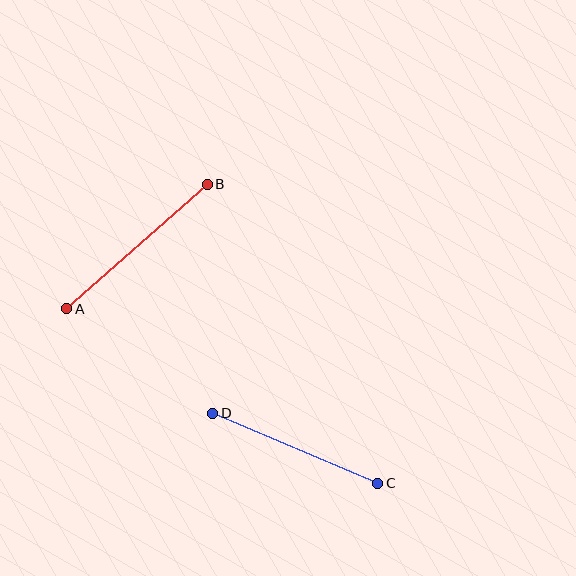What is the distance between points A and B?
The distance is approximately 188 pixels.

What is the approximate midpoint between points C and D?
The midpoint is at approximately (295, 448) pixels.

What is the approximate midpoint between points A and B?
The midpoint is at approximately (137, 246) pixels.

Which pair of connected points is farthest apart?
Points A and B are farthest apart.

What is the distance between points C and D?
The distance is approximately 179 pixels.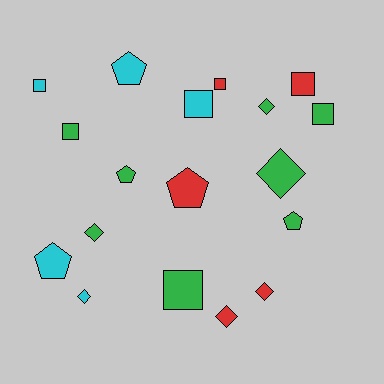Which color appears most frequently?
Green, with 8 objects.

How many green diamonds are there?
There are 3 green diamonds.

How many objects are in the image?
There are 18 objects.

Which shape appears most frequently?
Square, with 7 objects.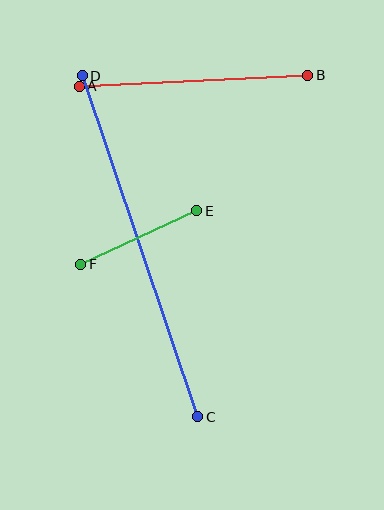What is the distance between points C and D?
The distance is approximately 360 pixels.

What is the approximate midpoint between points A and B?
The midpoint is at approximately (194, 81) pixels.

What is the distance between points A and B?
The distance is approximately 229 pixels.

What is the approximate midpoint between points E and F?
The midpoint is at approximately (139, 237) pixels.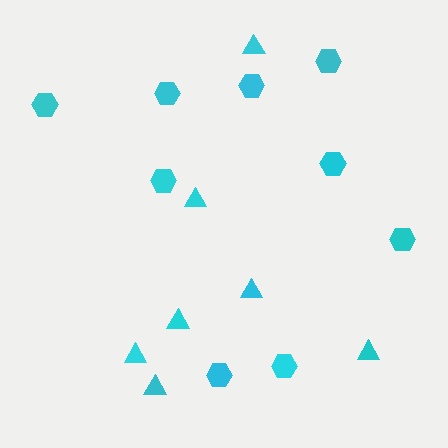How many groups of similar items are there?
There are 2 groups: one group of hexagons (9) and one group of triangles (7).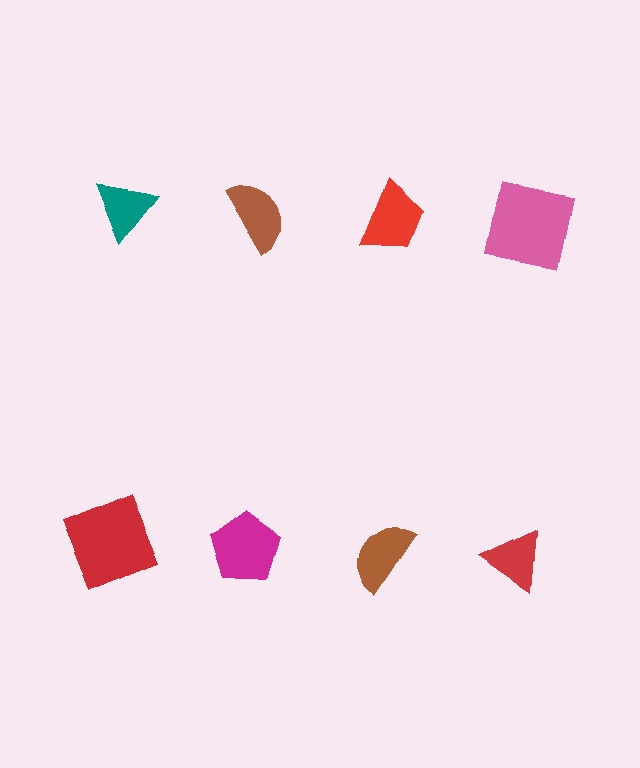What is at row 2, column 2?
A magenta pentagon.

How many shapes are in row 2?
4 shapes.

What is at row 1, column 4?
A pink square.